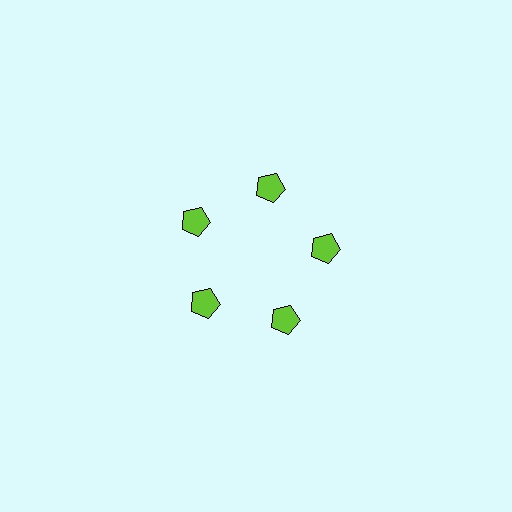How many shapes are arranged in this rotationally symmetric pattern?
There are 5 shapes, arranged in 5 groups of 1.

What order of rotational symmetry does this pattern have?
This pattern has 5-fold rotational symmetry.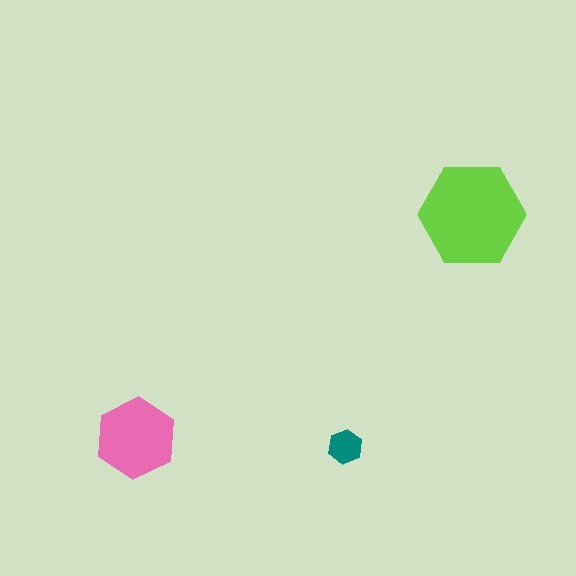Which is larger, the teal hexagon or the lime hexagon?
The lime one.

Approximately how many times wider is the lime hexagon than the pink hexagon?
About 1.5 times wider.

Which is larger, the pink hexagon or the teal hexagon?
The pink one.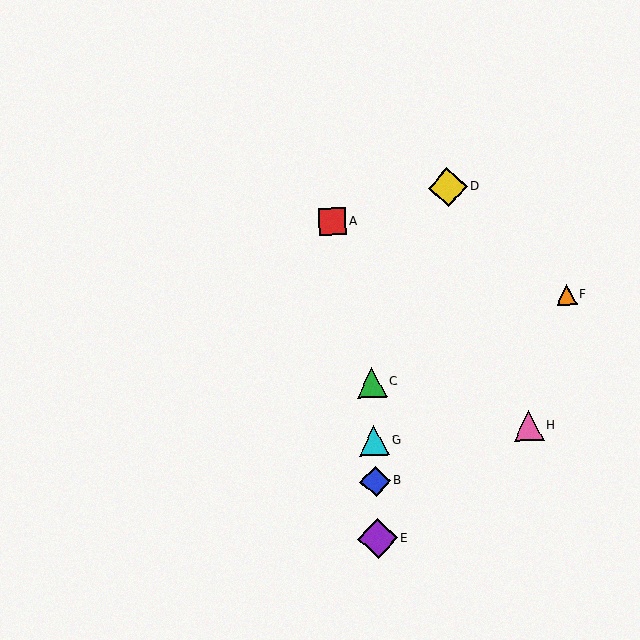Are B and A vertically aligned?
No, B is at x≈375 and A is at x≈332.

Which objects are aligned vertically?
Objects B, C, E, G are aligned vertically.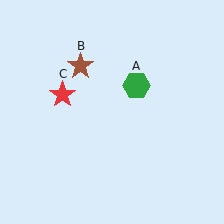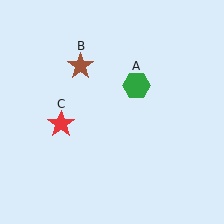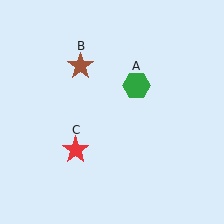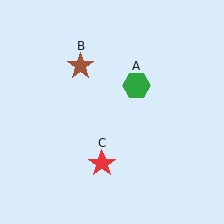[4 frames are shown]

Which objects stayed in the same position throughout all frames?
Green hexagon (object A) and brown star (object B) remained stationary.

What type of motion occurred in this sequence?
The red star (object C) rotated counterclockwise around the center of the scene.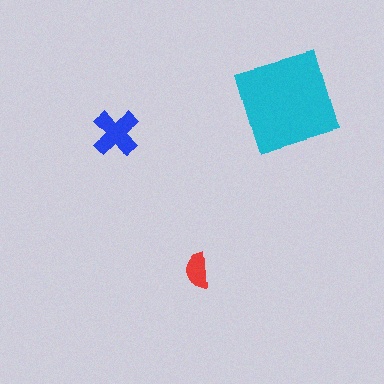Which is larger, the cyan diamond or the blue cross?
The cyan diamond.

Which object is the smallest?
The red semicircle.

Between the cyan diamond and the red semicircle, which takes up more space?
The cyan diamond.